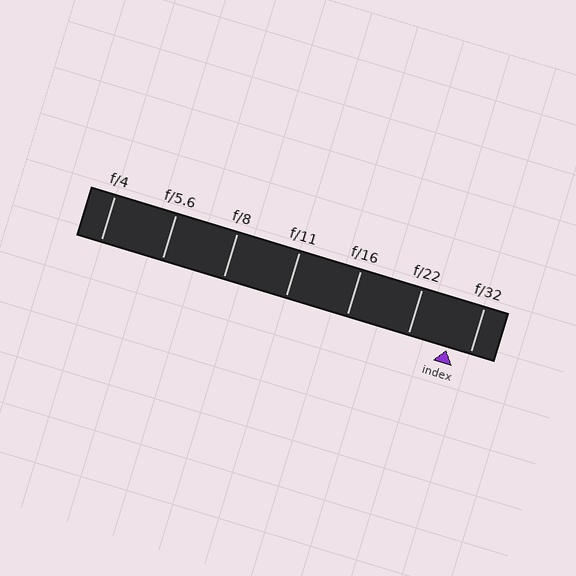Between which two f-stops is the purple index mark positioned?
The index mark is between f/22 and f/32.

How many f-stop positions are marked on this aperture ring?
There are 7 f-stop positions marked.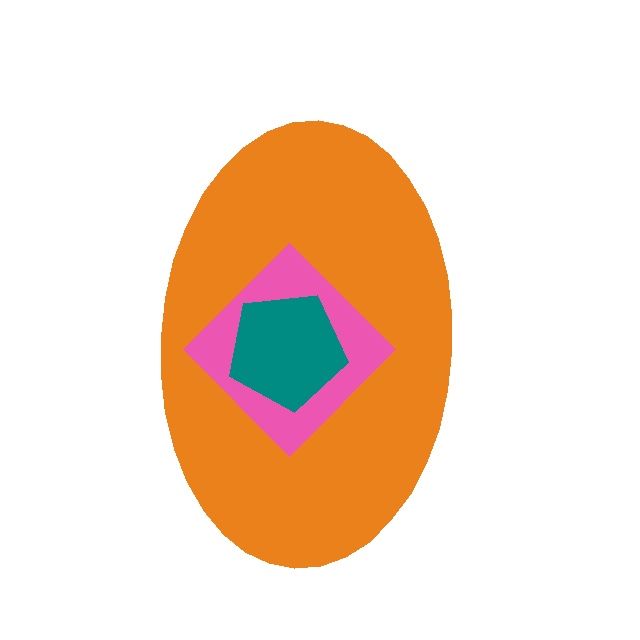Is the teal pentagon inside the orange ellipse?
Yes.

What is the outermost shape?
The orange ellipse.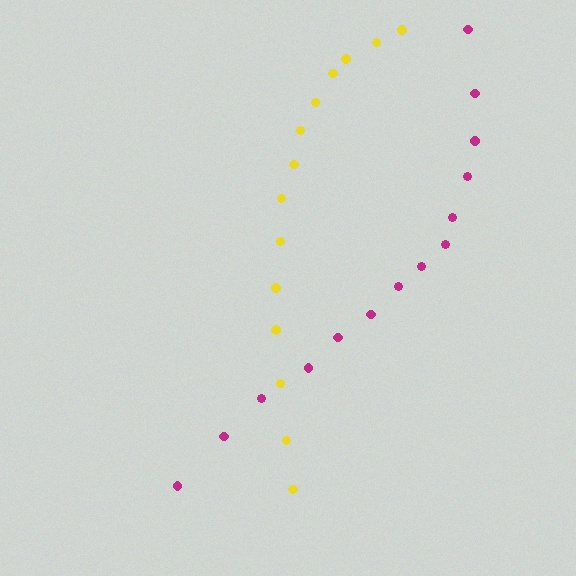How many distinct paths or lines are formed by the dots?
There are 2 distinct paths.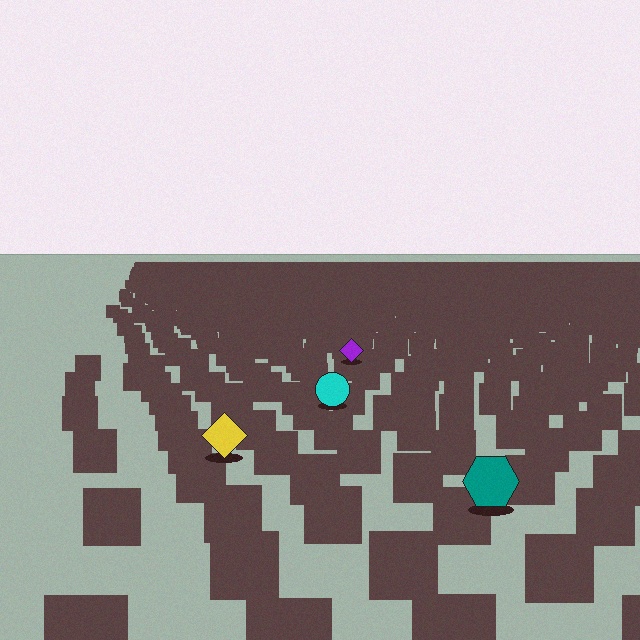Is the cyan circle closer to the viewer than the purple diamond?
Yes. The cyan circle is closer — you can tell from the texture gradient: the ground texture is coarser near it.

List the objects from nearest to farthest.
From nearest to farthest: the teal hexagon, the yellow diamond, the cyan circle, the purple diamond.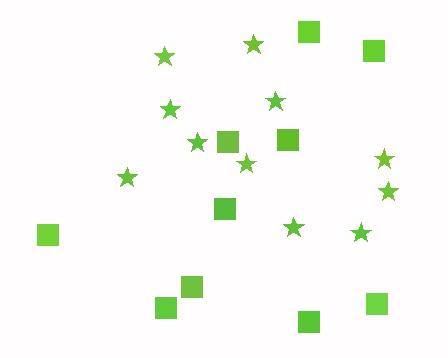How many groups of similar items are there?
There are 2 groups: one group of squares (10) and one group of stars (11).